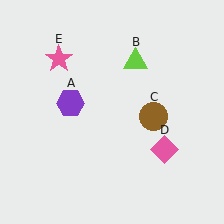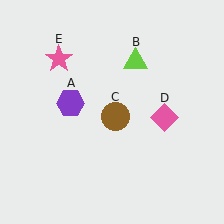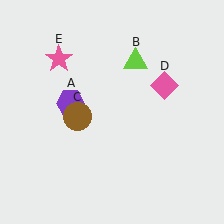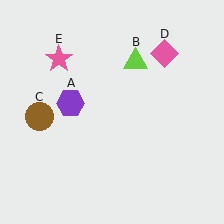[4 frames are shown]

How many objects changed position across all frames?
2 objects changed position: brown circle (object C), pink diamond (object D).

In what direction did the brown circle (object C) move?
The brown circle (object C) moved left.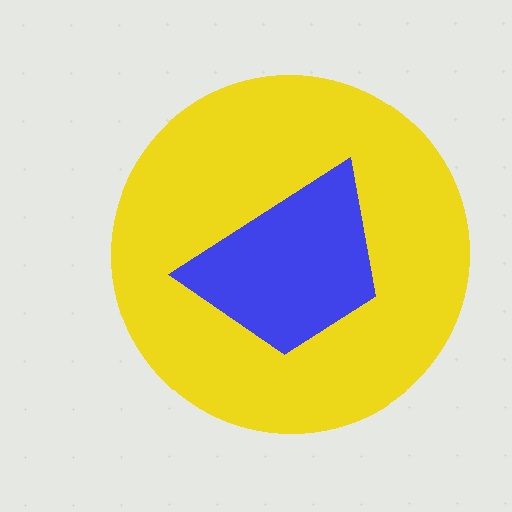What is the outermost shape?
The yellow circle.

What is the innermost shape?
The blue trapezoid.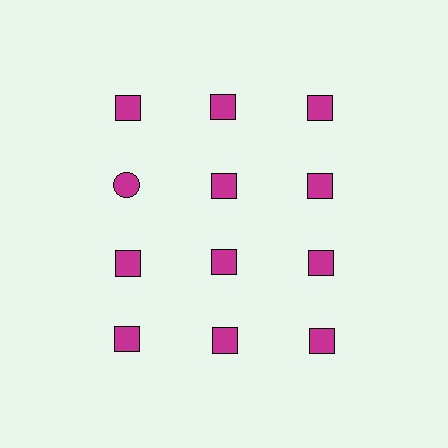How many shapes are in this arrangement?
There are 12 shapes arranged in a grid pattern.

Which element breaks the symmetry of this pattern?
The magenta circle in the second row, leftmost column breaks the symmetry. All other shapes are magenta squares.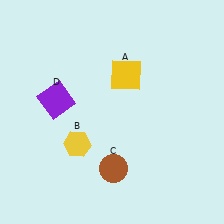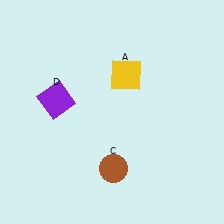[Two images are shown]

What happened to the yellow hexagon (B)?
The yellow hexagon (B) was removed in Image 2. It was in the bottom-left area of Image 1.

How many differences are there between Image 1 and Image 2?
There is 1 difference between the two images.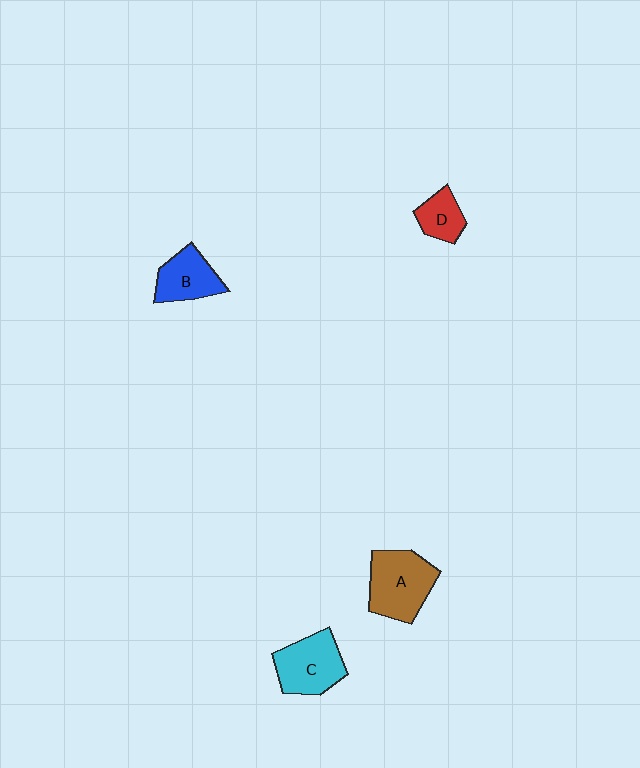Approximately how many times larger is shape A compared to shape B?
Approximately 1.4 times.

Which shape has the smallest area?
Shape D (red).